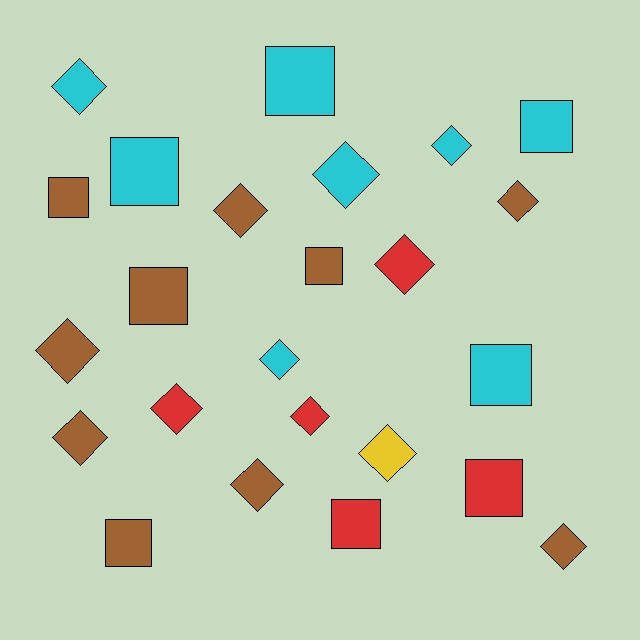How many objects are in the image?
There are 24 objects.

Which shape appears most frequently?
Diamond, with 14 objects.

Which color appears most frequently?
Brown, with 10 objects.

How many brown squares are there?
There are 4 brown squares.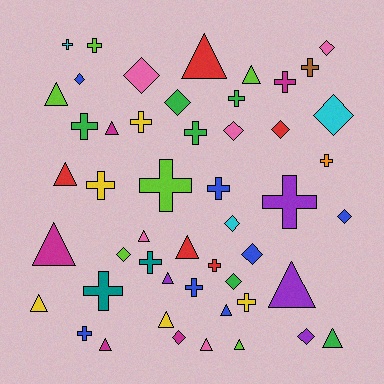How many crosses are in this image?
There are 19 crosses.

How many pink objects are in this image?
There are 5 pink objects.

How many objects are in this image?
There are 50 objects.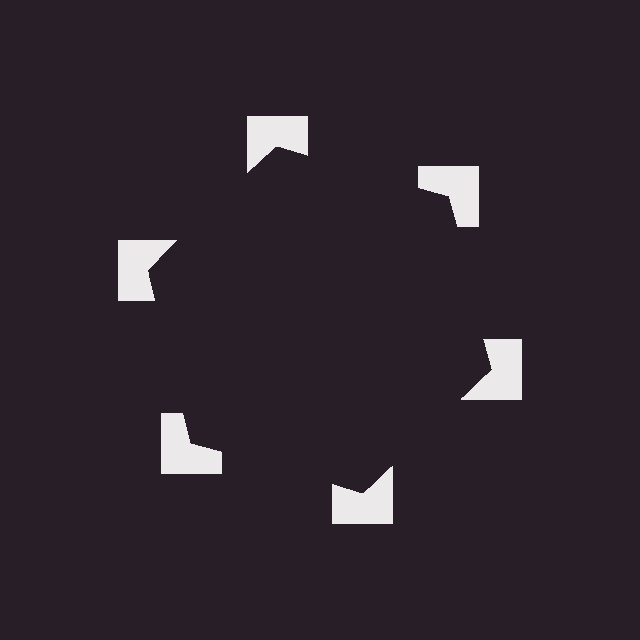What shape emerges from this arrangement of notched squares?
An illusory hexagon — its edges are inferred from the aligned wedge cuts in the notched squares, not physically drawn.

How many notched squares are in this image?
There are 6 — one at each vertex of the illusory hexagon.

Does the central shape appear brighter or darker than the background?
It typically appears slightly darker than the background, even though no actual brightness change is drawn.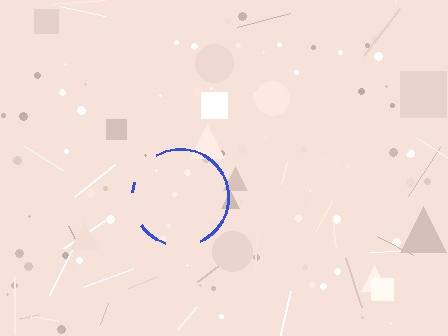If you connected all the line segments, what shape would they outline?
They would outline a circle.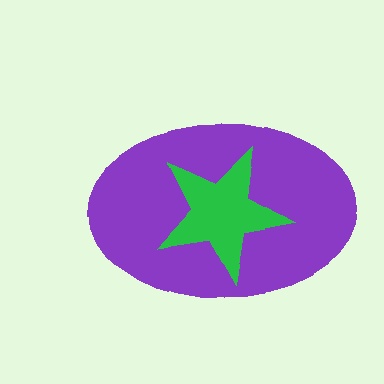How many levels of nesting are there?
2.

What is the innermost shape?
The green star.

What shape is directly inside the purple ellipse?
The green star.